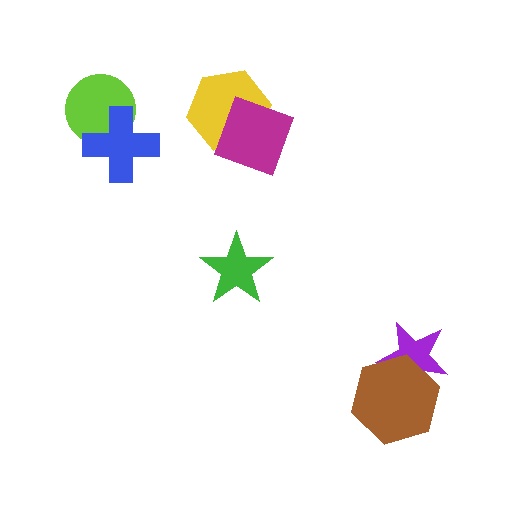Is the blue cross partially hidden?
No, no other shape covers it.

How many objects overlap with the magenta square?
1 object overlaps with the magenta square.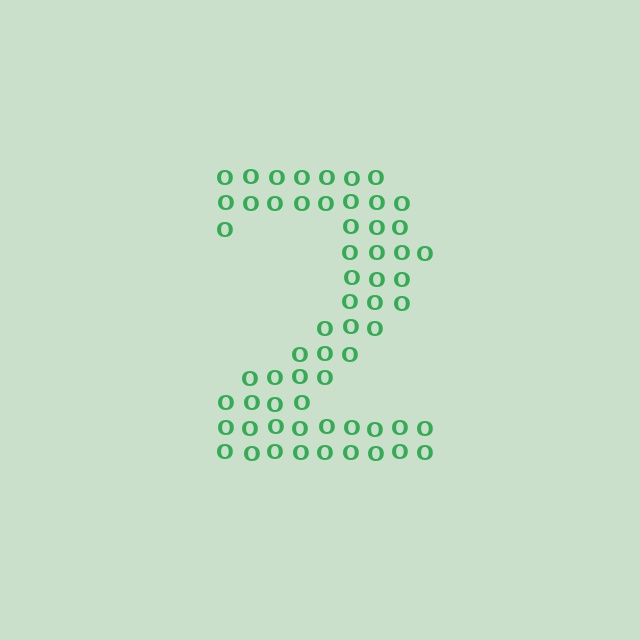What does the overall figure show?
The overall figure shows the digit 2.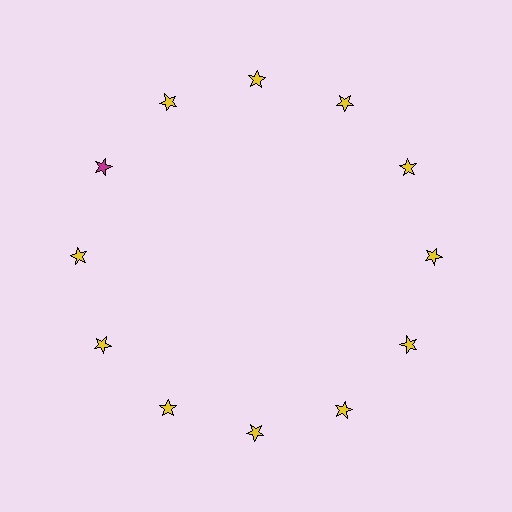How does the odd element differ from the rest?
It has a different color: magenta instead of yellow.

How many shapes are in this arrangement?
There are 12 shapes arranged in a ring pattern.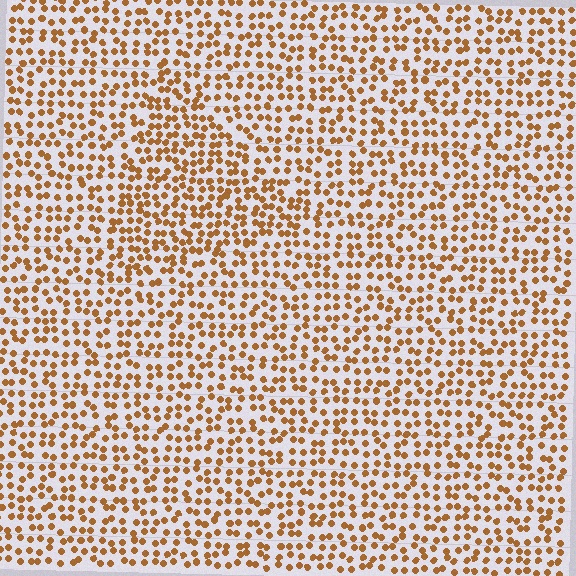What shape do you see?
I see a triangle.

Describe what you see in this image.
The image contains small brown elements arranged at two different densities. A triangle-shaped region is visible where the elements are more densely packed than the surrounding area.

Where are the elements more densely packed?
The elements are more densely packed inside the triangle boundary.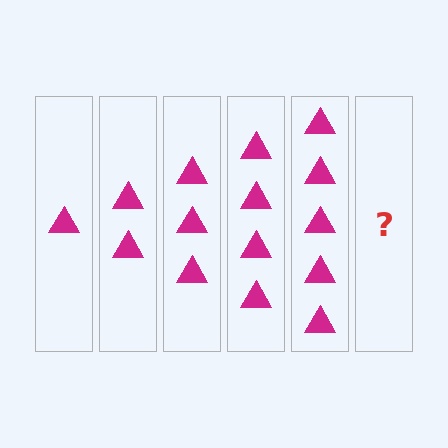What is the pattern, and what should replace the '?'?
The pattern is that each step adds one more triangle. The '?' should be 6 triangles.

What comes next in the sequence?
The next element should be 6 triangles.